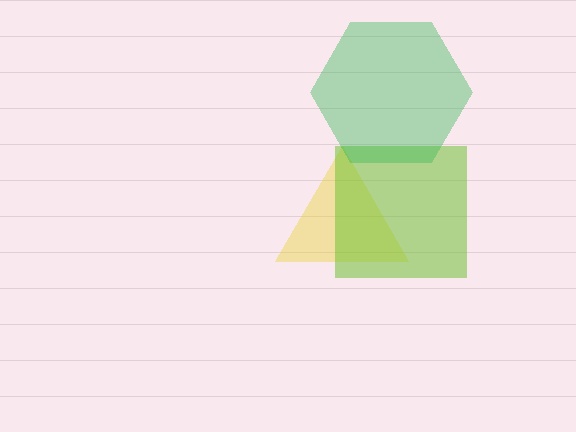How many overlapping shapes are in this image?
There are 3 overlapping shapes in the image.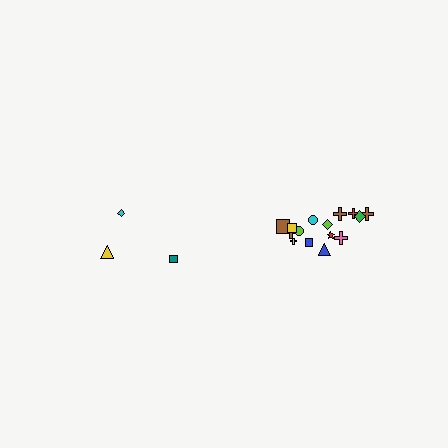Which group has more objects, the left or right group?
The right group.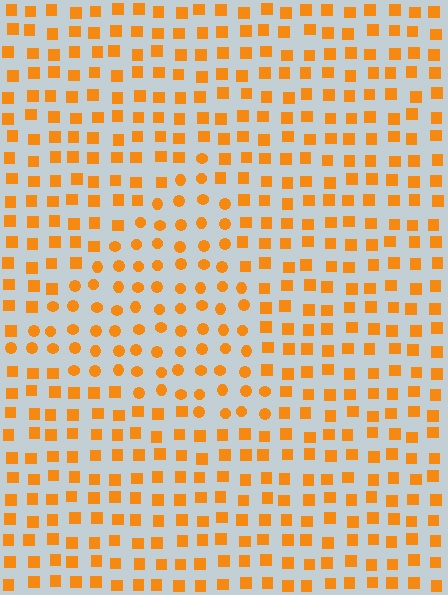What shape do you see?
I see a triangle.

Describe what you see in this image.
The image is filled with small orange elements arranged in a uniform grid. A triangle-shaped region contains circles, while the surrounding area contains squares. The boundary is defined purely by the change in element shape.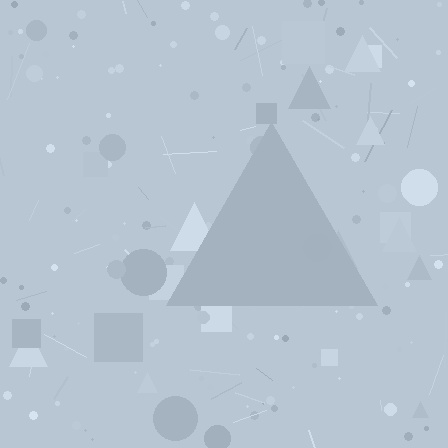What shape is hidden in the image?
A triangle is hidden in the image.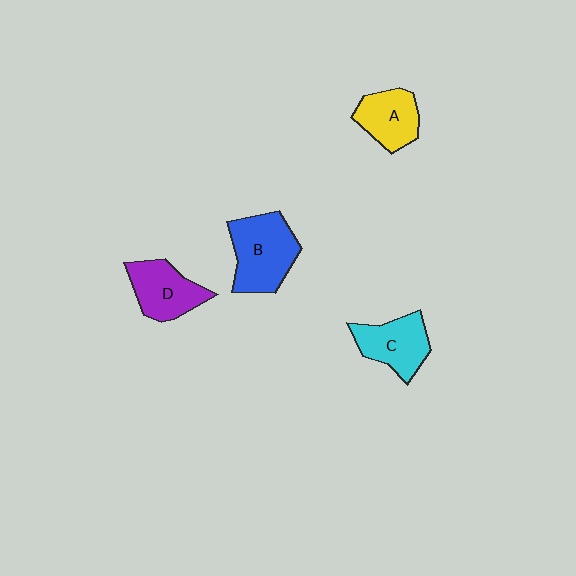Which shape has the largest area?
Shape B (blue).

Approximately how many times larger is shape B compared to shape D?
Approximately 1.3 times.